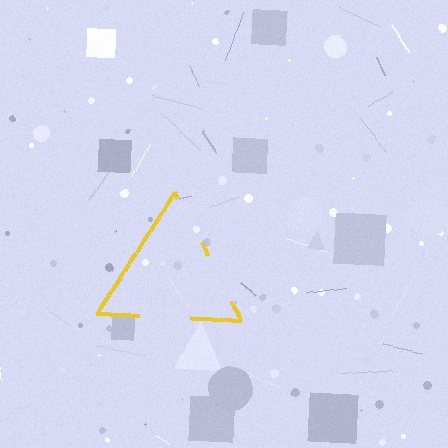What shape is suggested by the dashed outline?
The dashed outline suggests a triangle.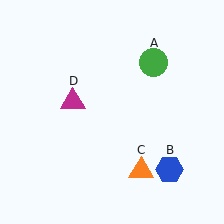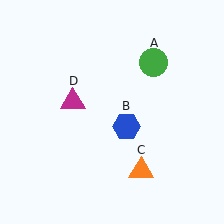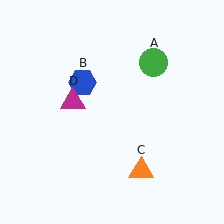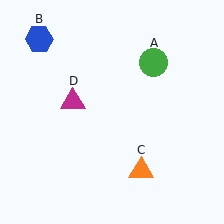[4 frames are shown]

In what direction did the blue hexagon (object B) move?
The blue hexagon (object B) moved up and to the left.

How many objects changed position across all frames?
1 object changed position: blue hexagon (object B).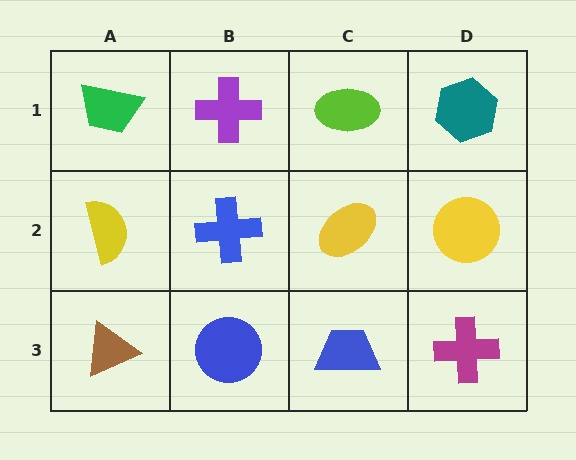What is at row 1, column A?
A green trapezoid.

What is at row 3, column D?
A magenta cross.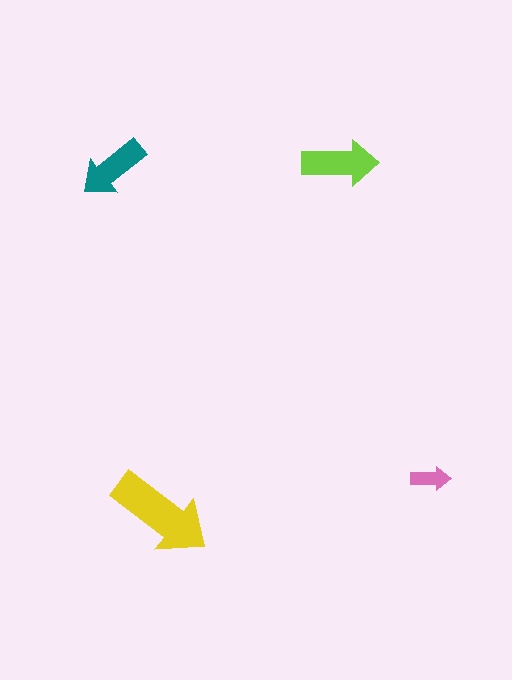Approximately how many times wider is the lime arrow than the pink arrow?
About 2 times wider.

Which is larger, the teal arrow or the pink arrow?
The teal one.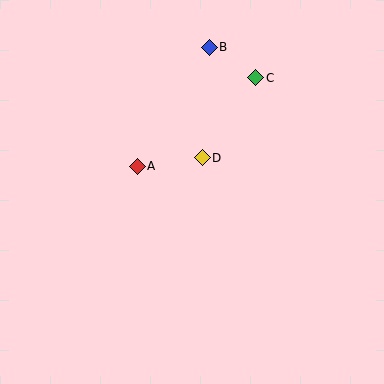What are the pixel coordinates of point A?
Point A is at (137, 166).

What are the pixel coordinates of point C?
Point C is at (256, 78).